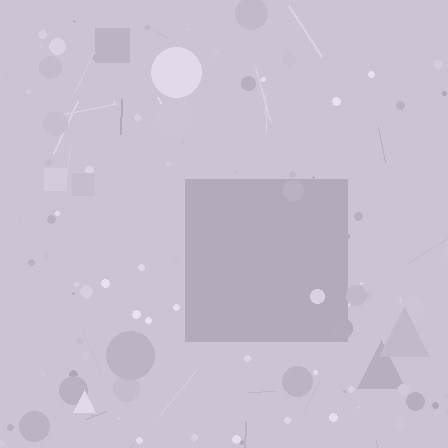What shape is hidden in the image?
A square is hidden in the image.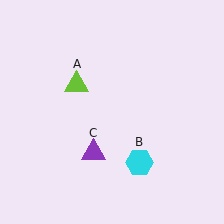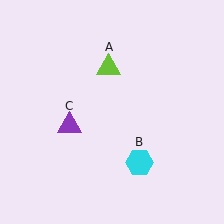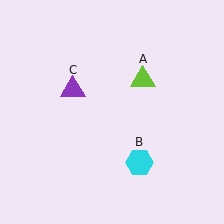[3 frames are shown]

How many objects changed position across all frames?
2 objects changed position: lime triangle (object A), purple triangle (object C).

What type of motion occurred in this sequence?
The lime triangle (object A), purple triangle (object C) rotated clockwise around the center of the scene.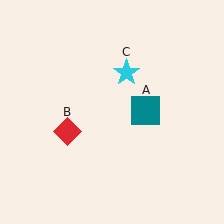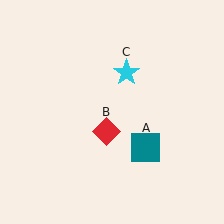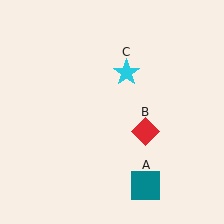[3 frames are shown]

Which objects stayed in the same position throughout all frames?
Cyan star (object C) remained stationary.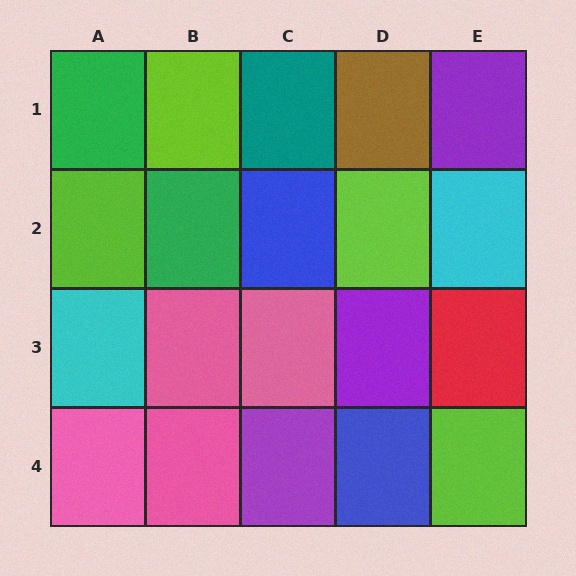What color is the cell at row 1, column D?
Brown.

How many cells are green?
2 cells are green.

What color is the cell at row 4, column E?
Lime.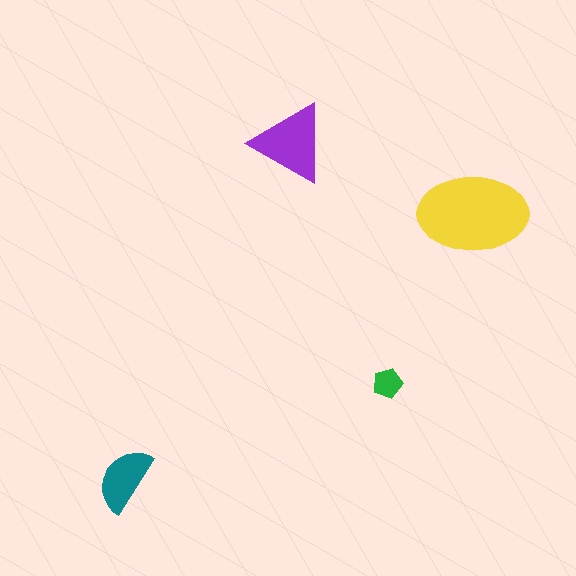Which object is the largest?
The yellow ellipse.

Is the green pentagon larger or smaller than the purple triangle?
Smaller.